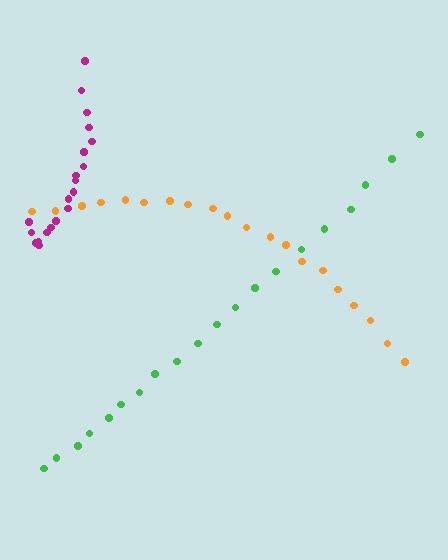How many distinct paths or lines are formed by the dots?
There are 3 distinct paths.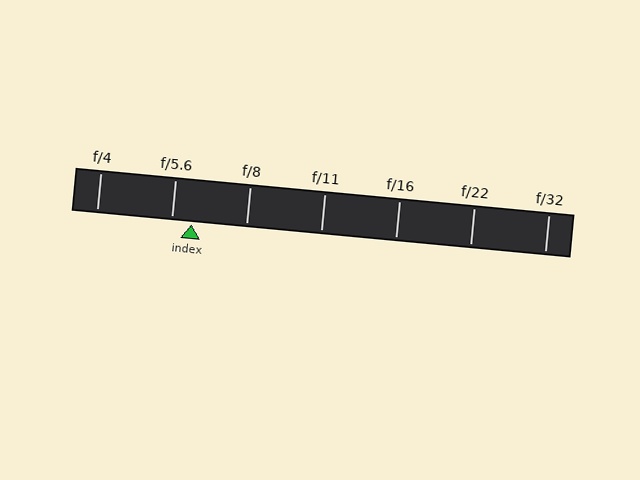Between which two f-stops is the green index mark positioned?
The index mark is between f/5.6 and f/8.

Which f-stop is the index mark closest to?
The index mark is closest to f/5.6.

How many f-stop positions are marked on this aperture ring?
There are 7 f-stop positions marked.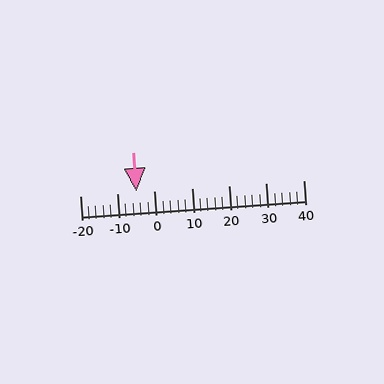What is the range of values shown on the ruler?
The ruler shows values from -20 to 40.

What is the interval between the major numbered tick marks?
The major tick marks are spaced 10 units apart.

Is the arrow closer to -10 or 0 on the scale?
The arrow is closer to 0.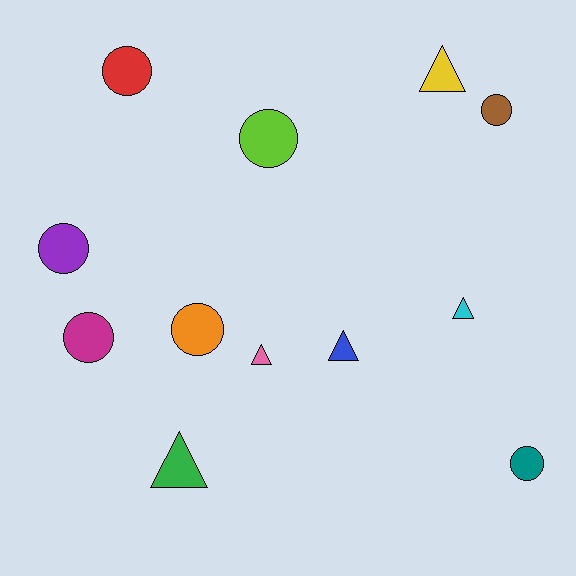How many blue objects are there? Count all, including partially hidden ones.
There is 1 blue object.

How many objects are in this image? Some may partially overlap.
There are 12 objects.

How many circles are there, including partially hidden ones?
There are 7 circles.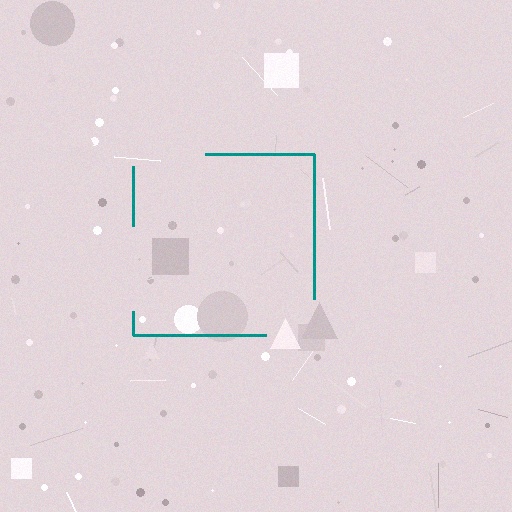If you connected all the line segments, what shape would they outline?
They would outline a square.